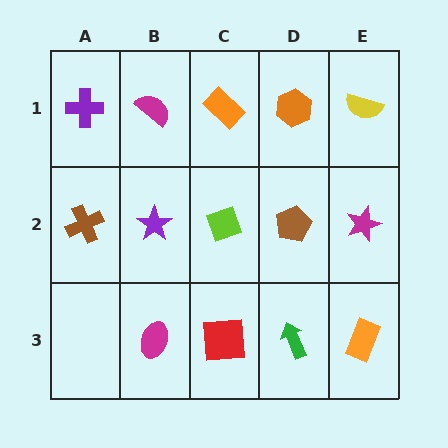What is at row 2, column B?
A purple star.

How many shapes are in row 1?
5 shapes.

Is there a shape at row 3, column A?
No, that cell is empty.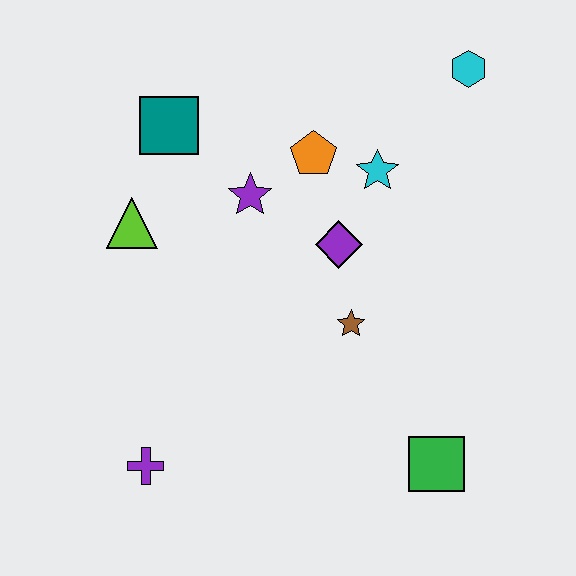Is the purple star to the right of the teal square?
Yes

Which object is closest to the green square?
The brown star is closest to the green square.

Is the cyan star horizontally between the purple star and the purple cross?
No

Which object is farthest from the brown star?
The cyan hexagon is farthest from the brown star.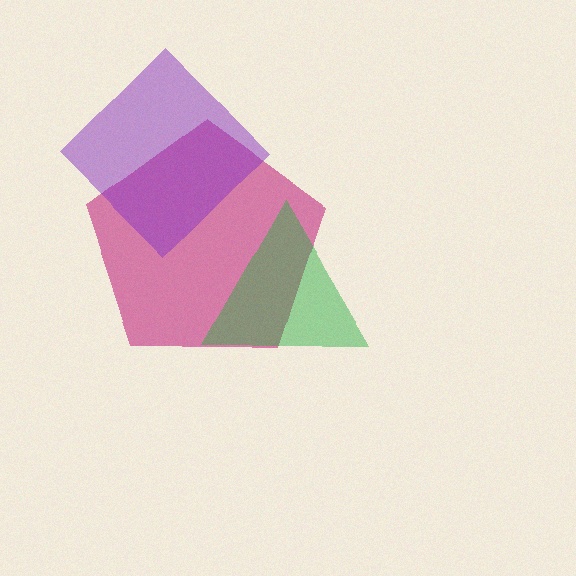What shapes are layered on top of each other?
The layered shapes are: a magenta pentagon, a purple diamond, a green triangle.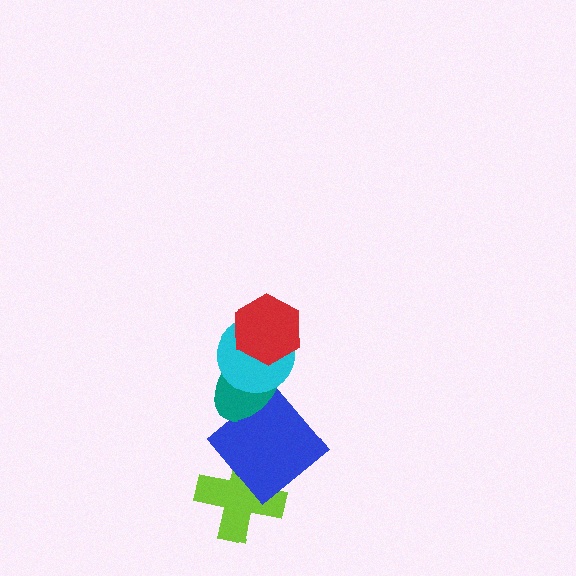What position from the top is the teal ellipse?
The teal ellipse is 3rd from the top.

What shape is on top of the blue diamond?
The teal ellipse is on top of the blue diamond.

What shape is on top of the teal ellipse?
The cyan circle is on top of the teal ellipse.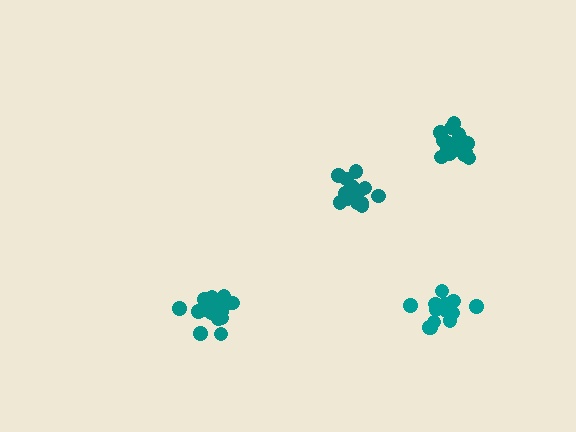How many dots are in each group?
Group 1: 21 dots, Group 2: 21 dots, Group 3: 15 dots, Group 4: 15 dots (72 total).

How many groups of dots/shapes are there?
There are 4 groups.